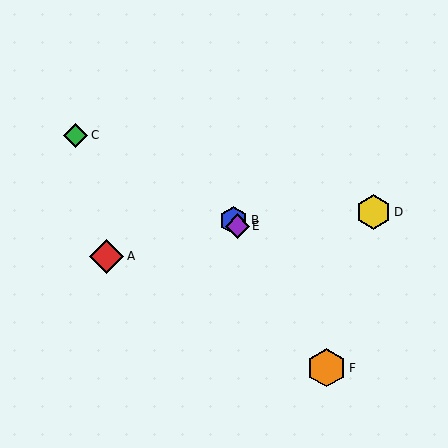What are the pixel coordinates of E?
Object E is at (237, 226).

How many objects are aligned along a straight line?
3 objects (B, E, F) are aligned along a straight line.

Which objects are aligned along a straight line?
Objects B, E, F are aligned along a straight line.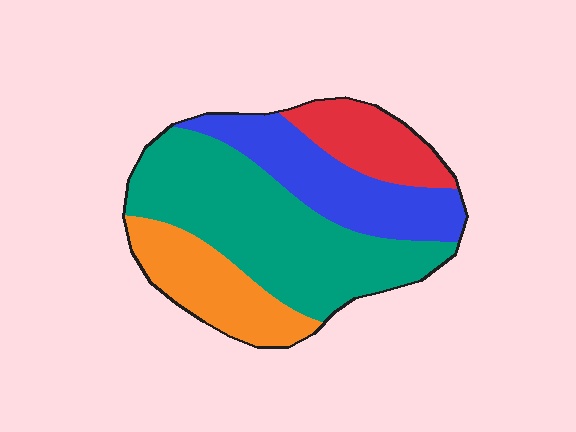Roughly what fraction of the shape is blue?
Blue takes up about one quarter (1/4) of the shape.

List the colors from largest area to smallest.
From largest to smallest: teal, blue, orange, red.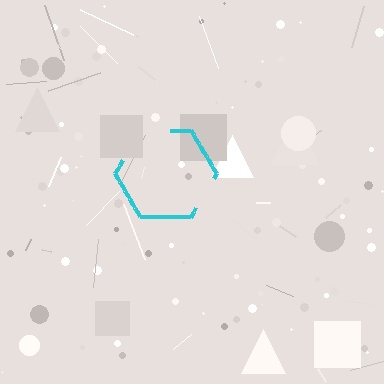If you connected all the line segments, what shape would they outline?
They would outline a hexagon.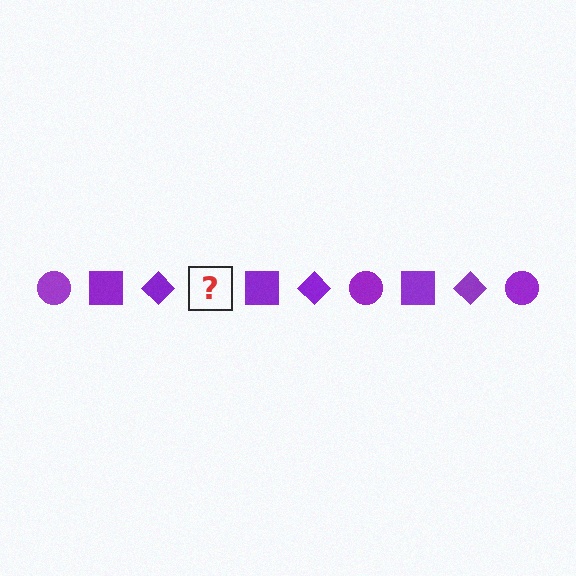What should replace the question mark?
The question mark should be replaced with a purple circle.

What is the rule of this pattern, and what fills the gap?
The rule is that the pattern cycles through circle, square, diamond shapes in purple. The gap should be filled with a purple circle.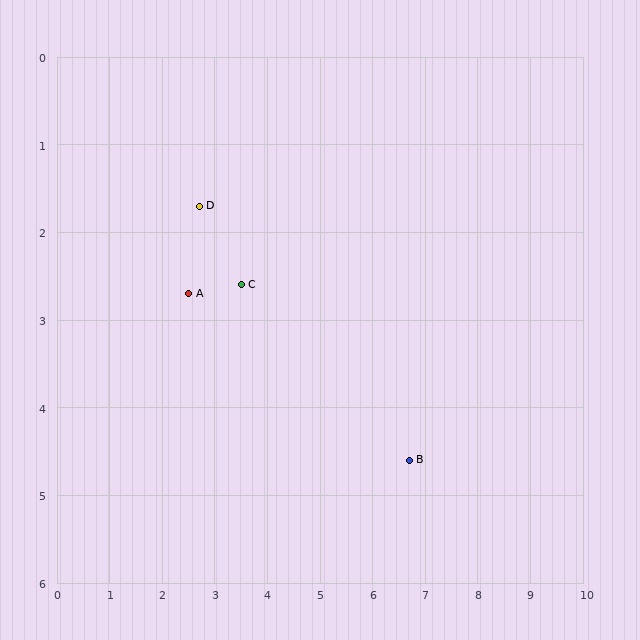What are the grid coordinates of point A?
Point A is at approximately (2.5, 2.7).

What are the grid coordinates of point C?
Point C is at approximately (3.5, 2.6).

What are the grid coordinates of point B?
Point B is at approximately (6.7, 4.6).